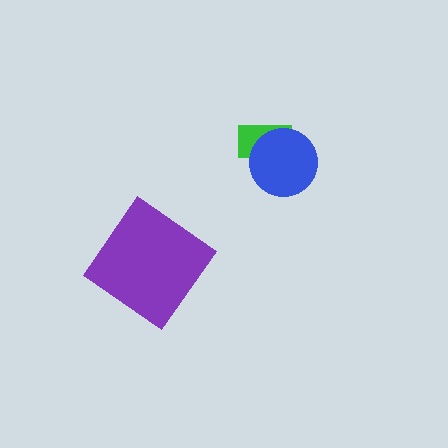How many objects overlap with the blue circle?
1 object overlaps with the blue circle.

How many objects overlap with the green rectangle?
1 object overlaps with the green rectangle.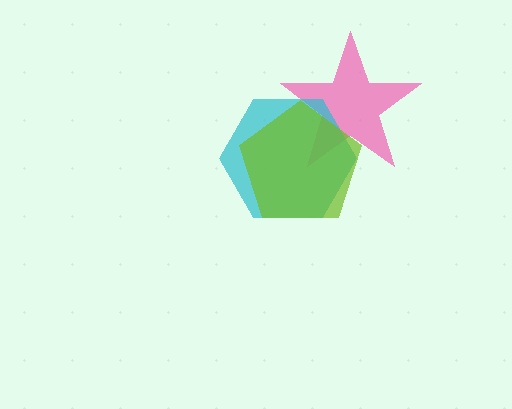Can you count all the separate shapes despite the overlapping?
Yes, there are 3 separate shapes.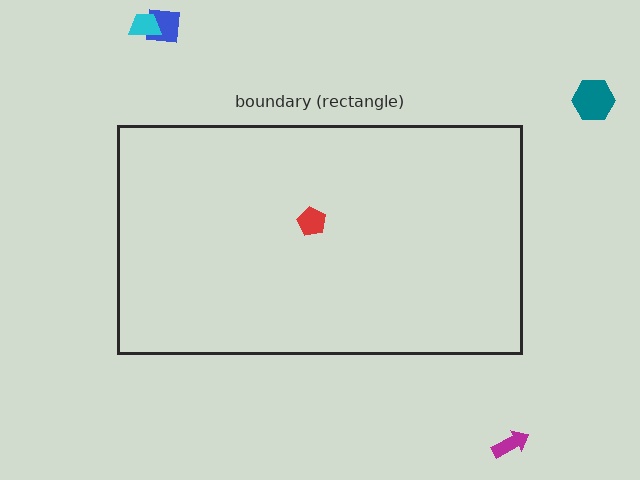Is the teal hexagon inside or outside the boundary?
Outside.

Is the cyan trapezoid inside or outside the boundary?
Outside.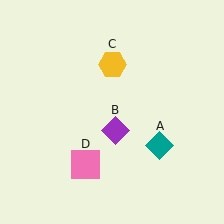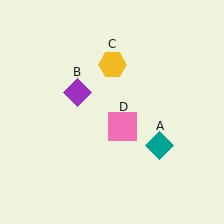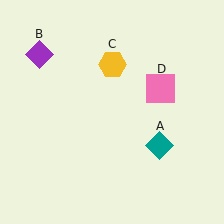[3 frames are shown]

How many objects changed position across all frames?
2 objects changed position: purple diamond (object B), pink square (object D).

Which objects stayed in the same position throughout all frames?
Teal diamond (object A) and yellow hexagon (object C) remained stationary.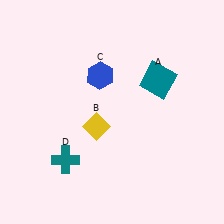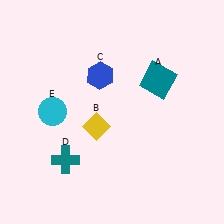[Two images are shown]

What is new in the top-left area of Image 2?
A cyan circle (E) was added in the top-left area of Image 2.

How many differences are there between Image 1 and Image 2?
There is 1 difference between the two images.